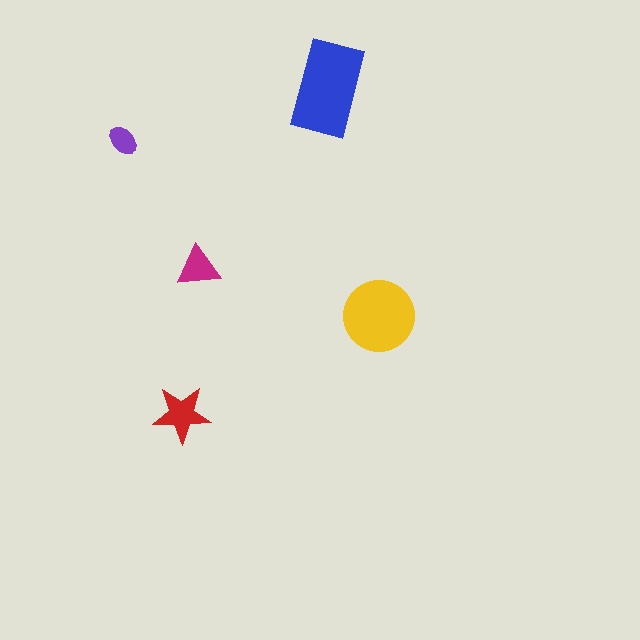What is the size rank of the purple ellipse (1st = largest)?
5th.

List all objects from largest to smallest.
The blue rectangle, the yellow circle, the red star, the magenta triangle, the purple ellipse.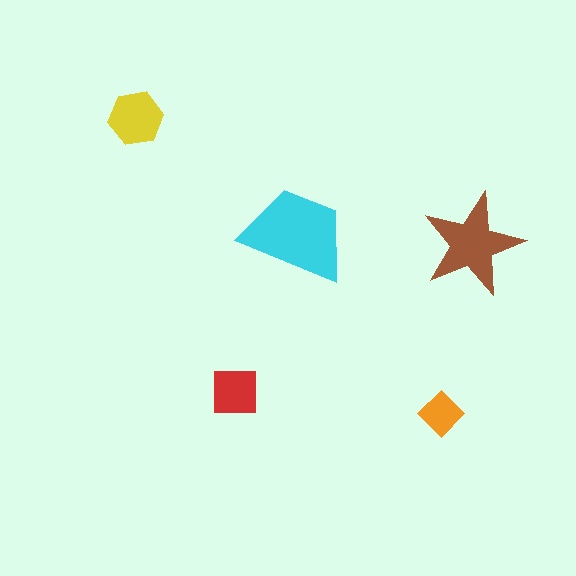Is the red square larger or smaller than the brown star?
Smaller.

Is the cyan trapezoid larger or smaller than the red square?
Larger.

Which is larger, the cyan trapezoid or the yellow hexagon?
The cyan trapezoid.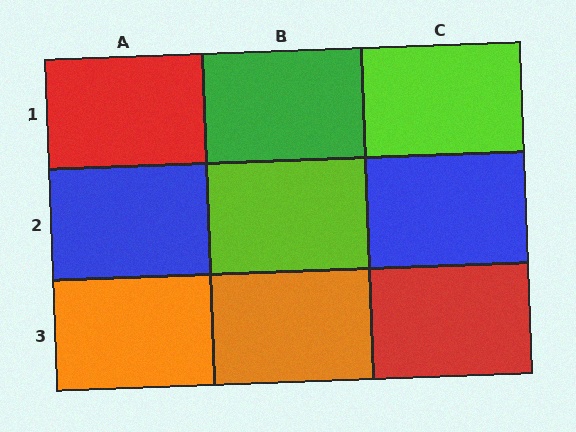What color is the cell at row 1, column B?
Green.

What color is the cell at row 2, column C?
Blue.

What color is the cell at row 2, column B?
Lime.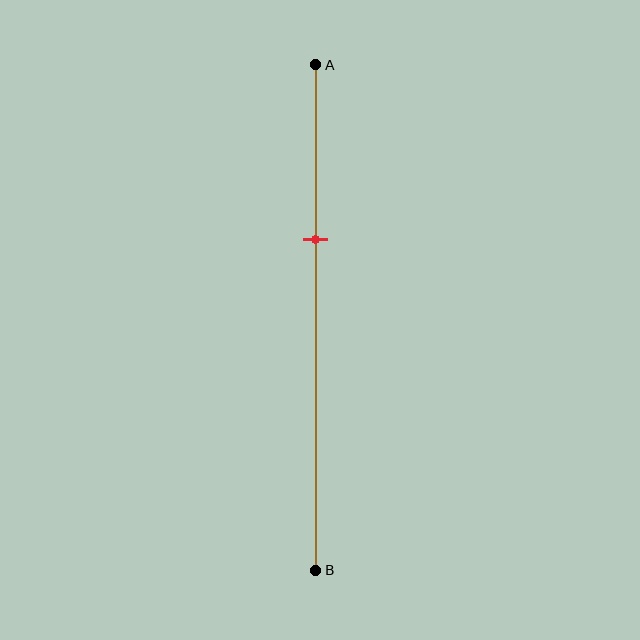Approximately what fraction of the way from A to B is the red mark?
The red mark is approximately 35% of the way from A to B.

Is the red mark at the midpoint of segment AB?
No, the mark is at about 35% from A, not at the 50% midpoint.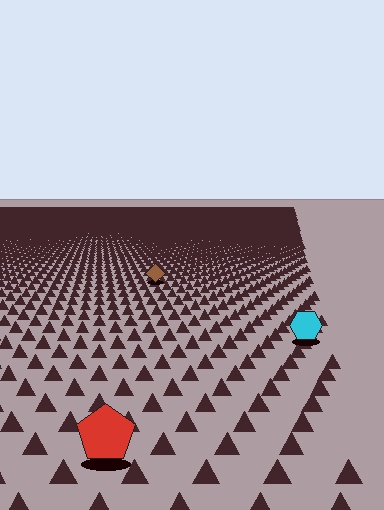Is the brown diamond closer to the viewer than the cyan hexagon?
No. The cyan hexagon is closer — you can tell from the texture gradient: the ground texture is coarser near it.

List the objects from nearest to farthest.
From nearest to farthest: the red pentagon, the cyan hexagon, the brown diamond.